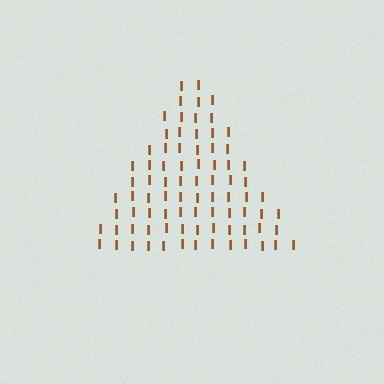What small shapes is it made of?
It is made of small letter I's.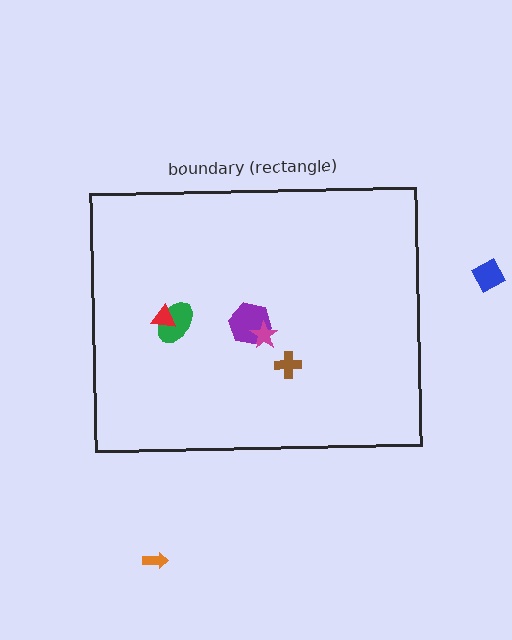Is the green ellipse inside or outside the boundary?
Inside.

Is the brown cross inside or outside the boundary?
Inside.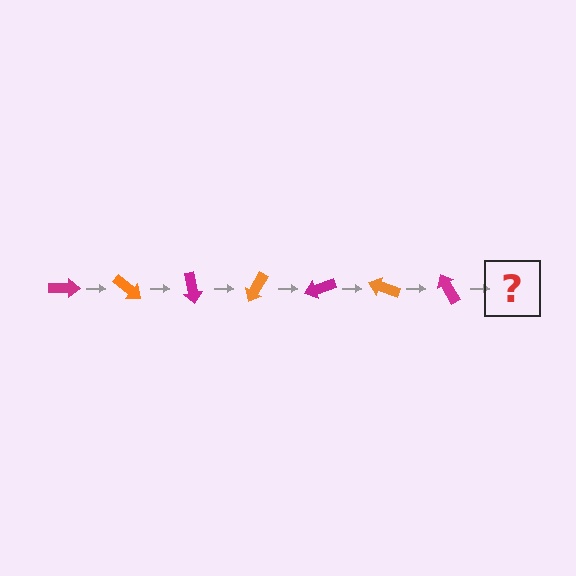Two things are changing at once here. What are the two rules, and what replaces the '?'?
The two rules are that it rotates 40 degrees each step and the color cycles through magenta and orange. The '?' should be an orange arrow, rotated 280 degrees from the start.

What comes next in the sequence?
The next element should be an orange arrow, rotated 280 degrees from the start.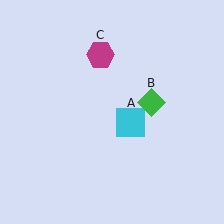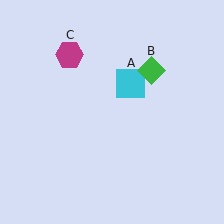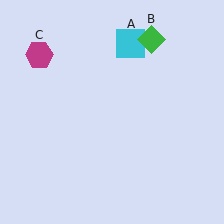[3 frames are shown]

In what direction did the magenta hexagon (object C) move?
The magenta hexagon (object C) moved left.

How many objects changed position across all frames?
3 objects changed position: cyan square (object A), green diamond (object B), magenta hexagon (object C).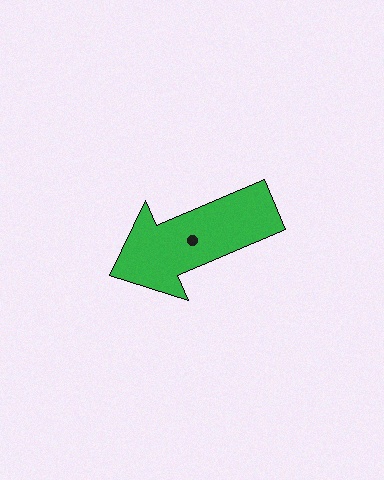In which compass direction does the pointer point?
Southwest.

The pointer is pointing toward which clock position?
Roughly 8 o'clock.